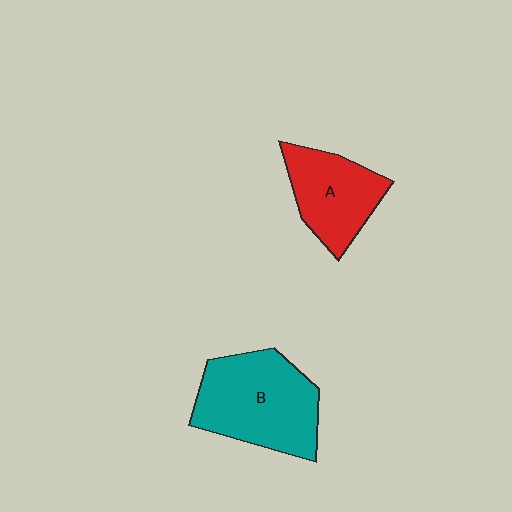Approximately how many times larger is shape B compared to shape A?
Approximately 1.4 times.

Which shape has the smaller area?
Shape A (red).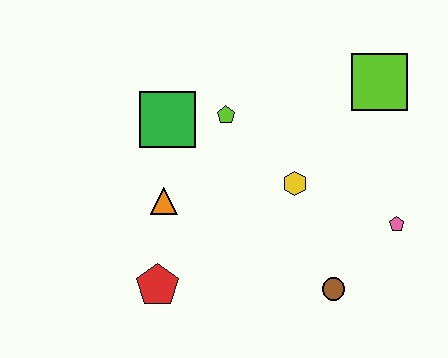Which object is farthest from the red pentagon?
The lime square is farthest from the red pentagon.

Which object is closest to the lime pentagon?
The green square is closest to the lime pentagon.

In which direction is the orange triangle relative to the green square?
The orange triangle is below the green square.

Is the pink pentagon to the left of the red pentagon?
No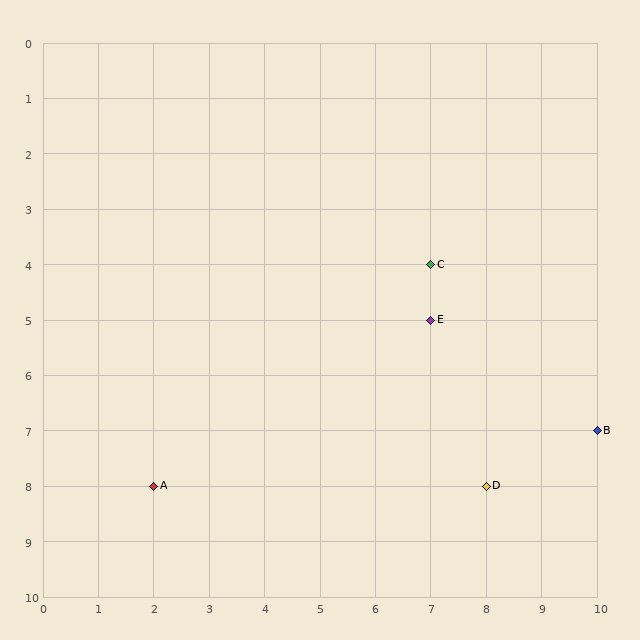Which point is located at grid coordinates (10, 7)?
Point B is at (10, 7).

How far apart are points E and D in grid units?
Points E and D are 1 column and 3 rows apart (about 3.2 grid units diagonally).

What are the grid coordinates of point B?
Point B is at grid coordinates (10, 7).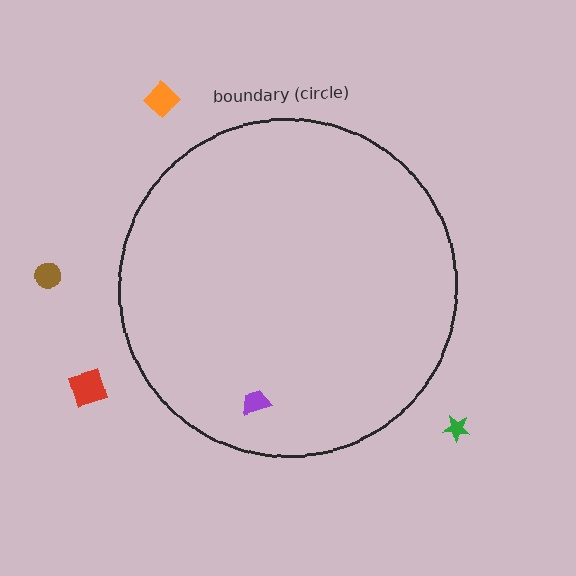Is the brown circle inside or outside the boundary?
Outside.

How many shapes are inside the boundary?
1 inside, 4 outside.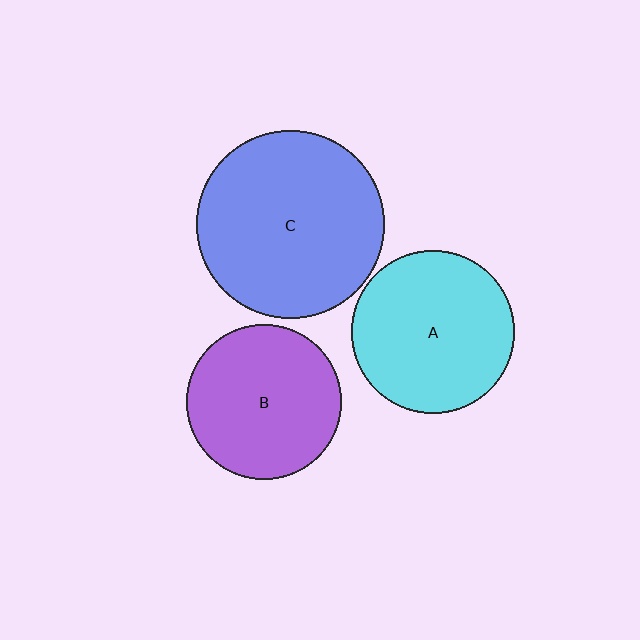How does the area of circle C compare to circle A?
Approximately 1.3 times.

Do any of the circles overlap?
No, none of the circles overlap.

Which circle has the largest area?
Circle C (blue).